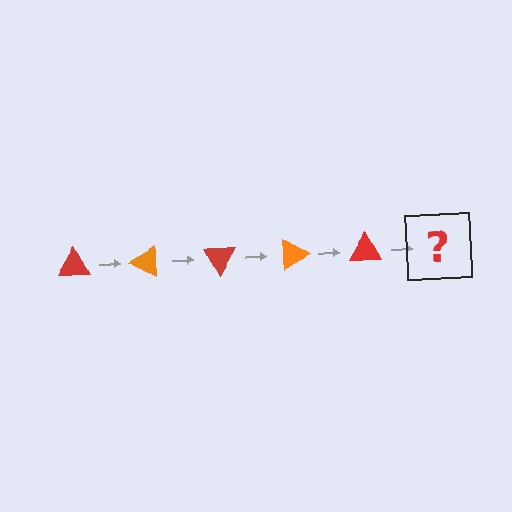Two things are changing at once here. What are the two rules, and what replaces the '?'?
The two rules are that it rotates 30 degrees each step and the color cycles through red and orange. The '?' should be an orange triangle, rotated 150 degrees from the start.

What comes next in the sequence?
The next element should be an orange triangle, rotated 150 degrees from the start.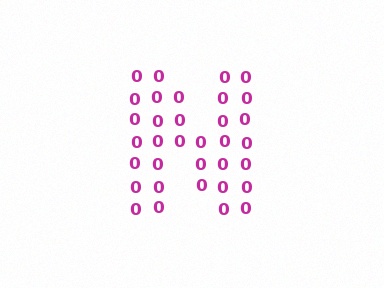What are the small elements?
The small elements are digit 0's.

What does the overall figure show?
The overall figure shows the letter N.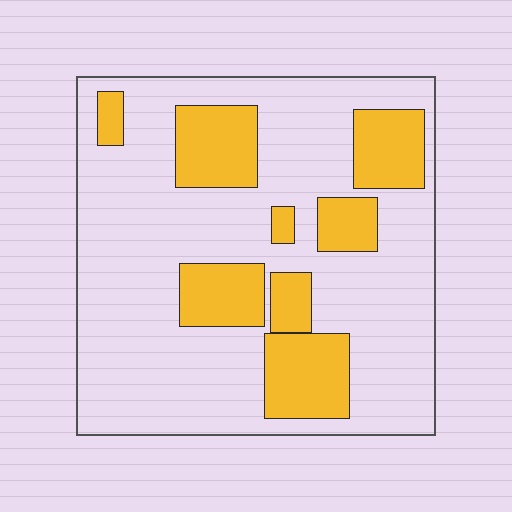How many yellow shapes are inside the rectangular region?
8.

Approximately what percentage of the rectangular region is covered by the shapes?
Approximately 25%.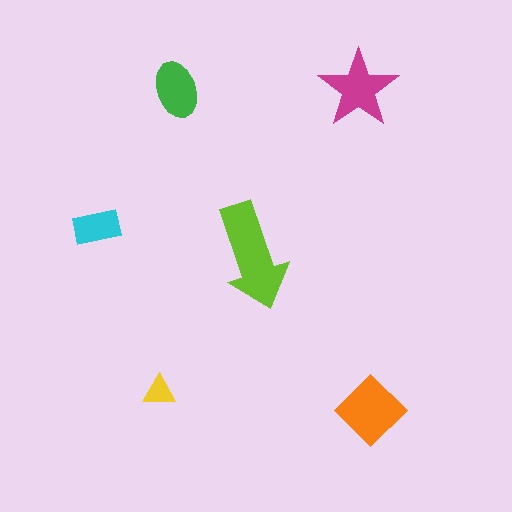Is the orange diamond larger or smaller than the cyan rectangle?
Larger.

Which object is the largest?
The lime arrow.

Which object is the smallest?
The yellow triangle.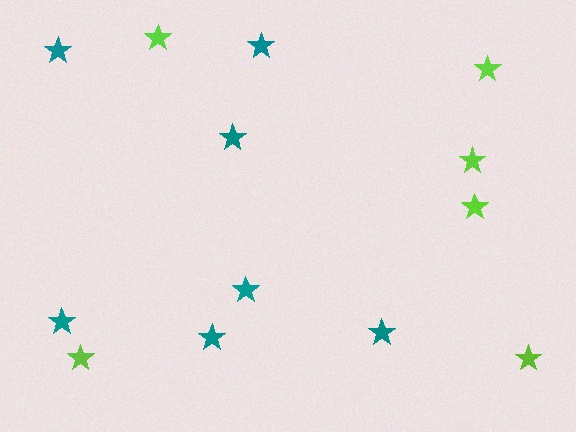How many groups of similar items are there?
There are 2 groups: one group of teal stars (7) and one group of lime stars (6).